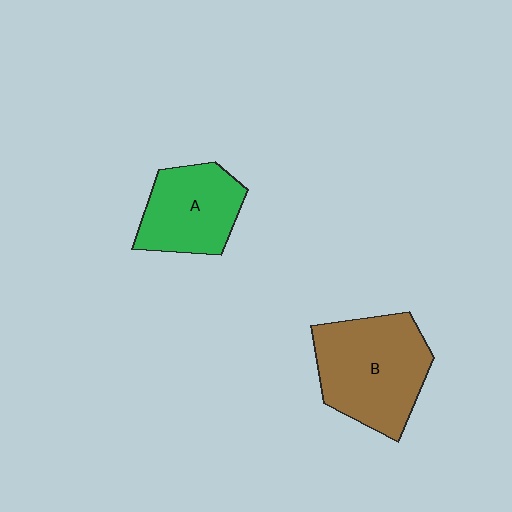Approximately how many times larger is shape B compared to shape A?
Approximately 1.4 times.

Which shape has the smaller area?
Shape A (green).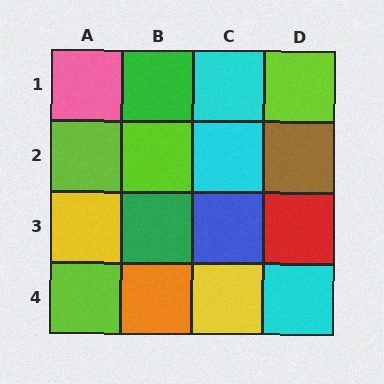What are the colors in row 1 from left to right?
Pink, green, cyan, lime.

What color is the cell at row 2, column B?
Lime.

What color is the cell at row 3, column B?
Green.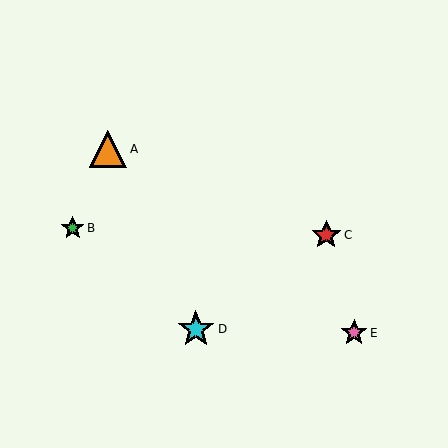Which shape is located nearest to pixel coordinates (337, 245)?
The red star (labeled C) at (326, 235) is nearest to that location.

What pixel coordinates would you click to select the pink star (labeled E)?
Click at (354, 333) to select the pink star E.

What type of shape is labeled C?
Shape C is a red star.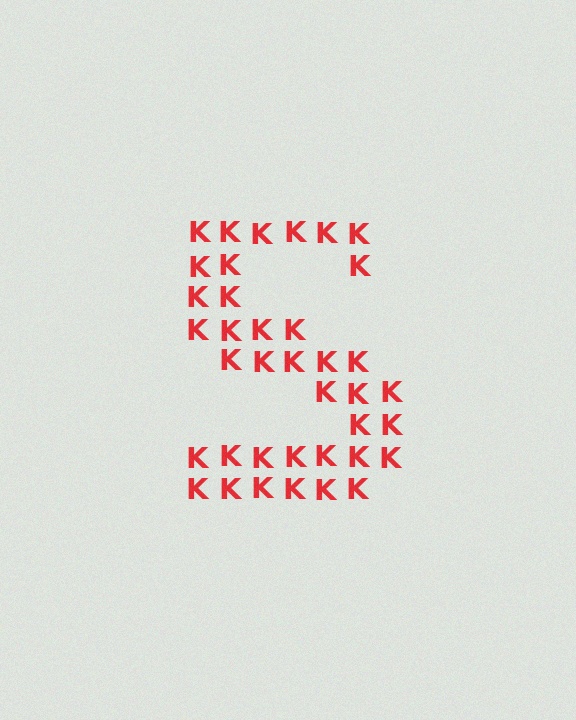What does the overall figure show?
The overall figure shows the letter S.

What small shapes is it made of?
It is made of small letter K's.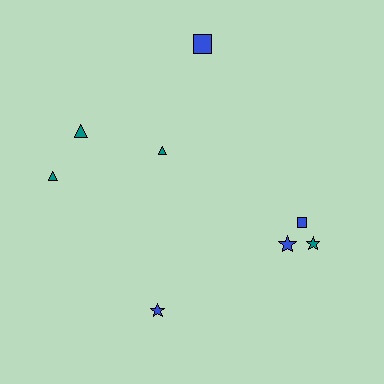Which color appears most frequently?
Teal, with 4 objects.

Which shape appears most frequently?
Star, with 3 objects.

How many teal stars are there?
There is 1 teal star.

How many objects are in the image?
There are 8 objects.